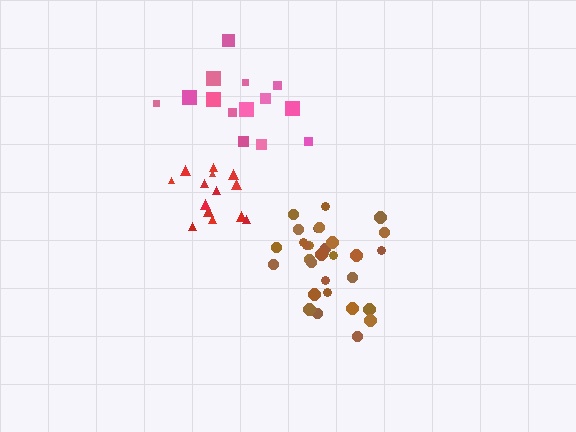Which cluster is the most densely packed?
Red.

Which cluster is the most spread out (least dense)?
Pink.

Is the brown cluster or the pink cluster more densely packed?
Brown.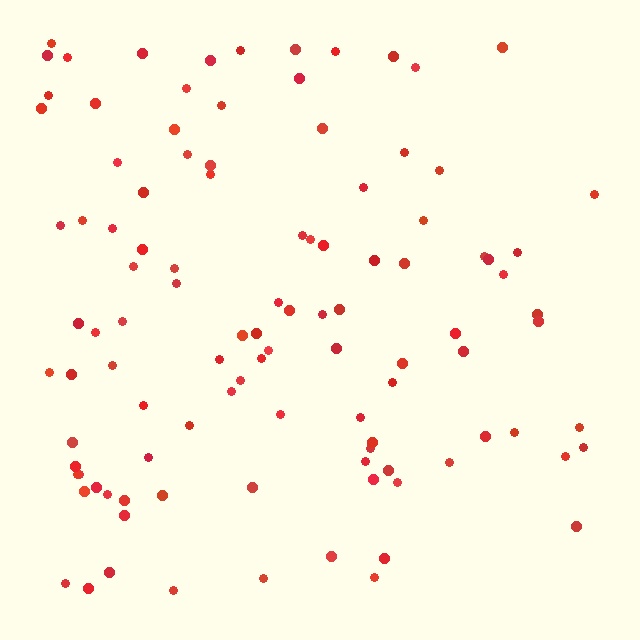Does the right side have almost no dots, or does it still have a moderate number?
Still a moderate number, just noticeably fewer than the left.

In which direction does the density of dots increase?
From right to left, with the left side densest.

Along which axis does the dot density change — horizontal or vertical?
Horizontal.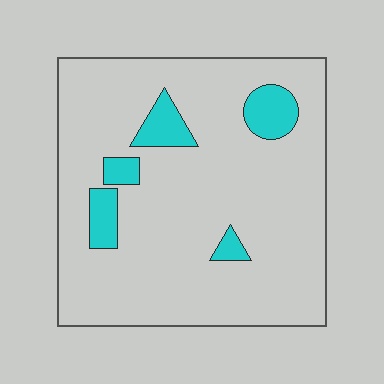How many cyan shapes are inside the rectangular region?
5.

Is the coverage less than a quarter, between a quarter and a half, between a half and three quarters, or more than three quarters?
Less than a quarter.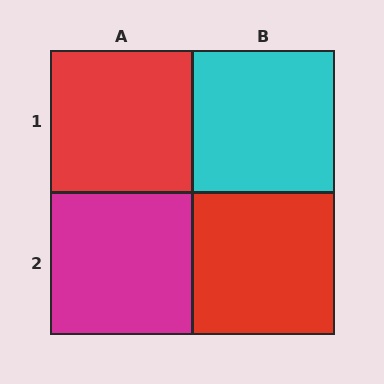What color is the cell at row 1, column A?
Red.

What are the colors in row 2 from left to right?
Magenta, red.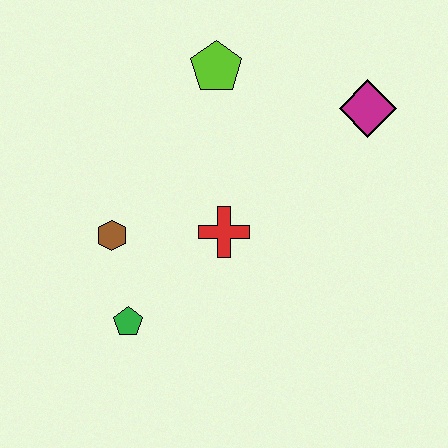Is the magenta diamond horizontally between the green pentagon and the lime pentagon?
No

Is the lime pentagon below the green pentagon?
No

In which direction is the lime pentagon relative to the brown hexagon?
The lime pentagon is above the brown hexagon.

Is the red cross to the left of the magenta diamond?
Yes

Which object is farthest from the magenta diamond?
The green pentagon is farthest from the magenta diamond.